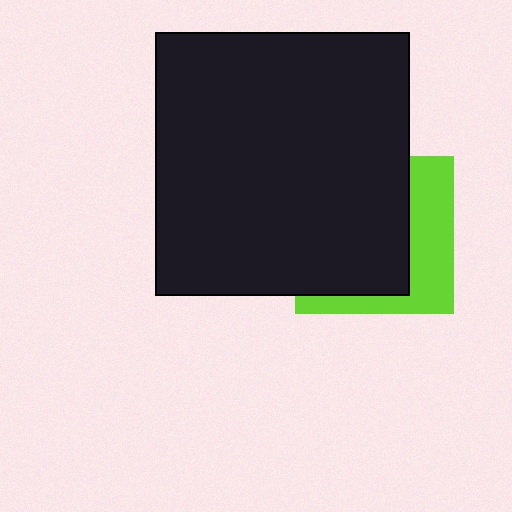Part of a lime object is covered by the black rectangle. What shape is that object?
It is a square.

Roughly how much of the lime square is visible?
A small part of it is visible (roughly 36%).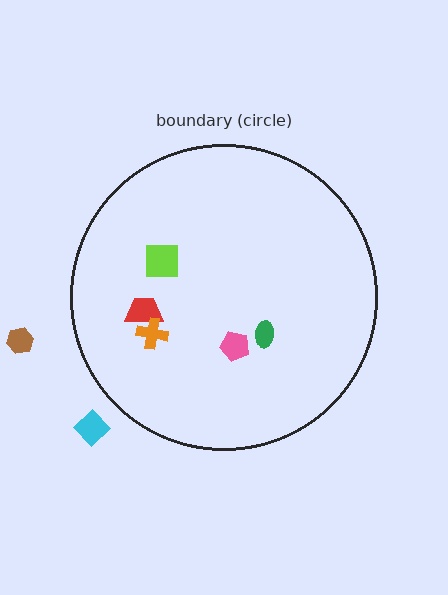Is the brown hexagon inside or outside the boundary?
Outside.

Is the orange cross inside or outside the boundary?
Inside.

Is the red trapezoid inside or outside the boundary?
Inside.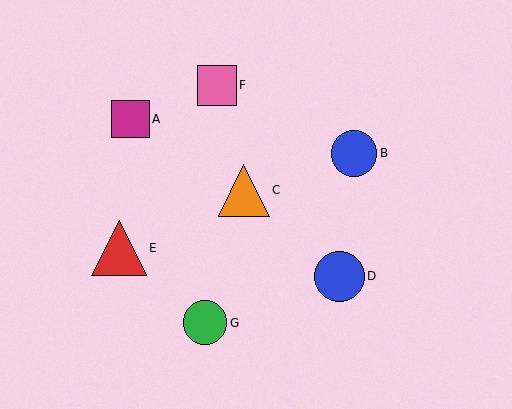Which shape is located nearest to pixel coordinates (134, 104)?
The magenta square (labeled A) at (130, 119) is nearest to that location.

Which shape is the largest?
The red triangle (labeled E) is the largest.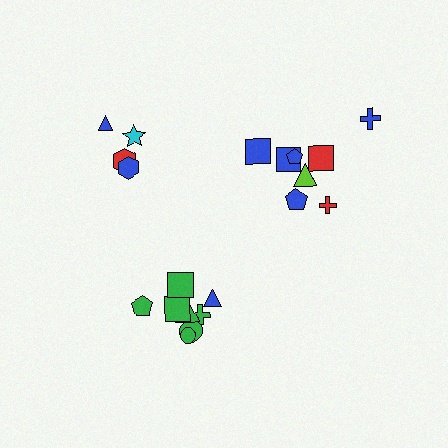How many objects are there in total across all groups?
There are 20 objects.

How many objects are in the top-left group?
There are 4 objects.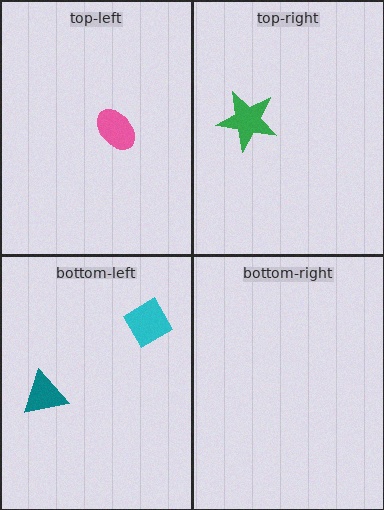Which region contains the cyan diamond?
The bottom-left region.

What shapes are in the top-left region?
The pink ellipse.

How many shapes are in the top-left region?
1.